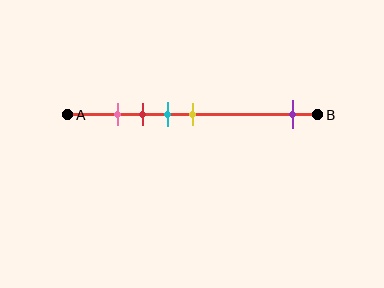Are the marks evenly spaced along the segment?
No, the marks are not evenly spaced.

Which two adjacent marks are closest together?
The pink and red marks are the closest adjacent pair.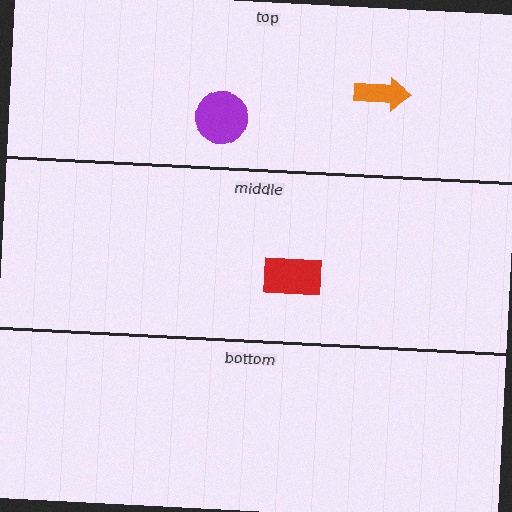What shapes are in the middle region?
The red rectangle.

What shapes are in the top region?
The purple circle, the orange arrow.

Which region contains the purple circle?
The top region.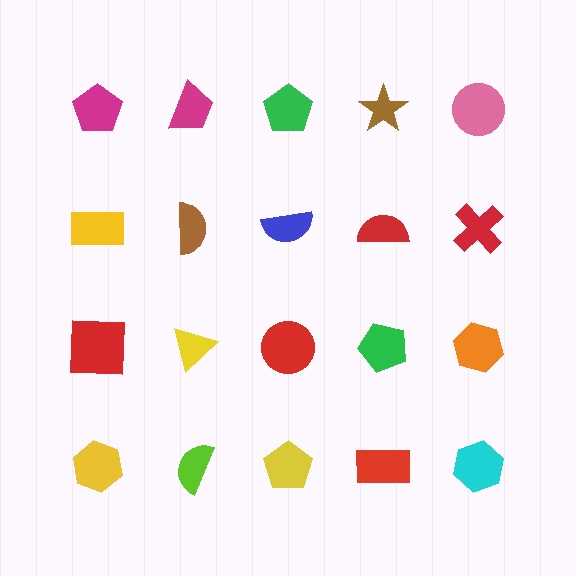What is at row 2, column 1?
A yellow rectangle.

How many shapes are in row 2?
5 shapes.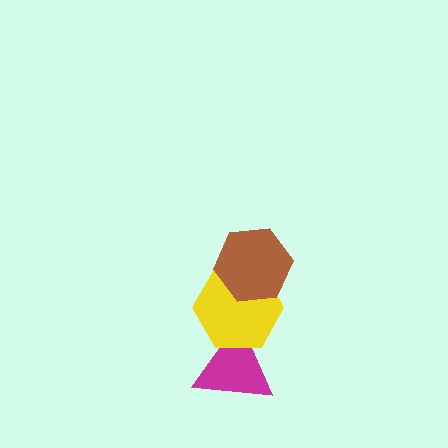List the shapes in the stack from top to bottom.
From top to bottom: the brown hexagon, the yellow hexagon, the magenta triangle.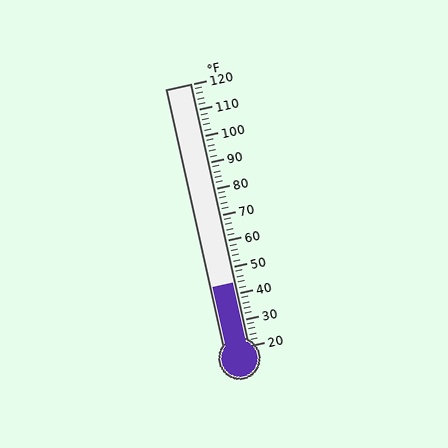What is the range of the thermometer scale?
The thermometer scale ranges from 20°F to 120°F.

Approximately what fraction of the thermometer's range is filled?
The thermometer is filled to approximately 25% of its range.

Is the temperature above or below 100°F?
The temperature is below 100°F.